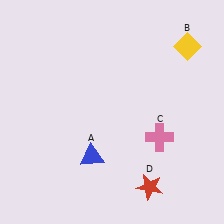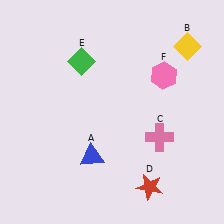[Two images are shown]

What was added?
A green diamond (E), a pink hexagon (F) were added in Image 2.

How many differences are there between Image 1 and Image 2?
There are 2 differences between the two images.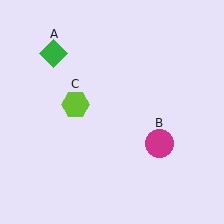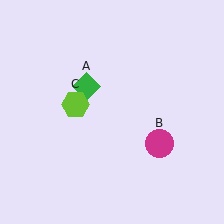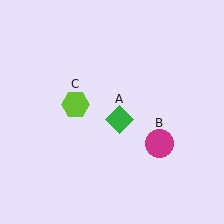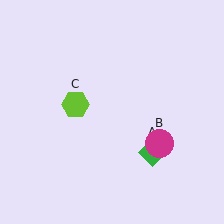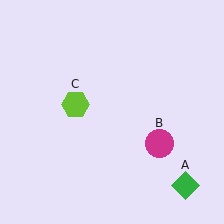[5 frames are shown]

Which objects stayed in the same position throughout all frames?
Magenta circle (object B) and lime hexagon (object C) remained stationary.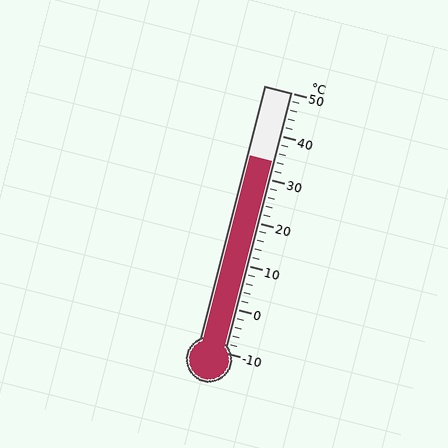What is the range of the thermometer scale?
The thermometer scale ranges from -10°C to 50°C.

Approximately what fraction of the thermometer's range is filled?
The thermometer is filled to approximately 75% of its range.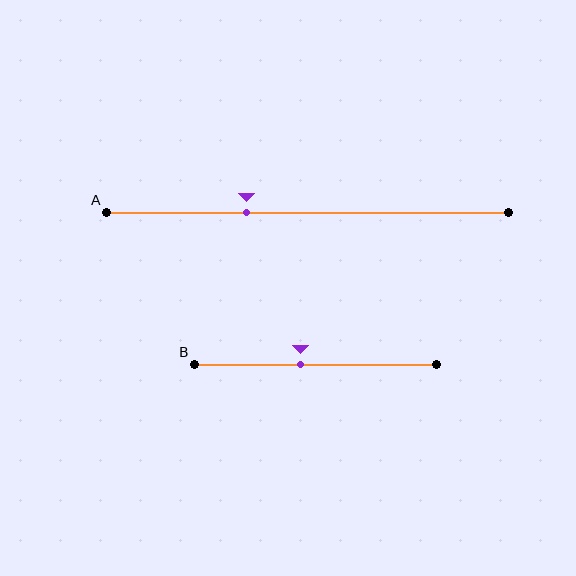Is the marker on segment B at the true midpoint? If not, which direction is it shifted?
No, the marker on segment B is shifted to the left by about 6% of the segment length.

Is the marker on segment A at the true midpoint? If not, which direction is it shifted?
No, the marker on segment A is shifted to the left by about 15% of the segment length.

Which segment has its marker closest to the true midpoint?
Segment B has its marker closest to the true midpoint.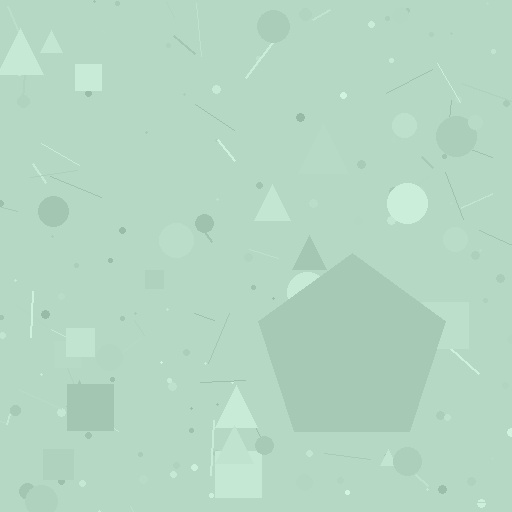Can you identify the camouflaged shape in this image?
The camouflaged shape is a pentagon.